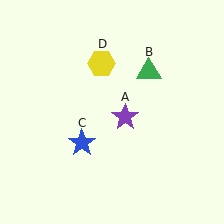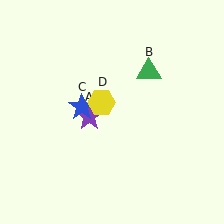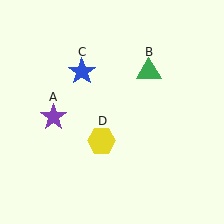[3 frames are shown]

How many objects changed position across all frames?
3 objects changed position: purple star (object A), blue star (object C), yellow hexagon (object D).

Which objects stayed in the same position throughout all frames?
Green triangle (object B) remained stationary.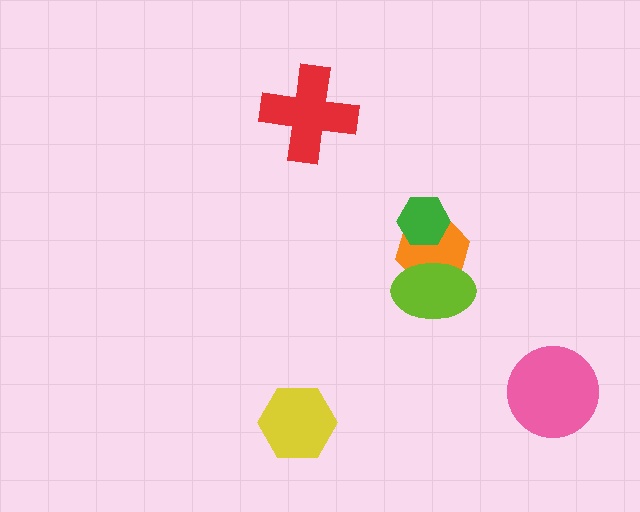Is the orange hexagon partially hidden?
Yes, it is partially covered by another shape.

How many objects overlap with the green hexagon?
1 object overlaps with the green hexagon.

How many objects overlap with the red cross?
0 objects overlap with the red cross.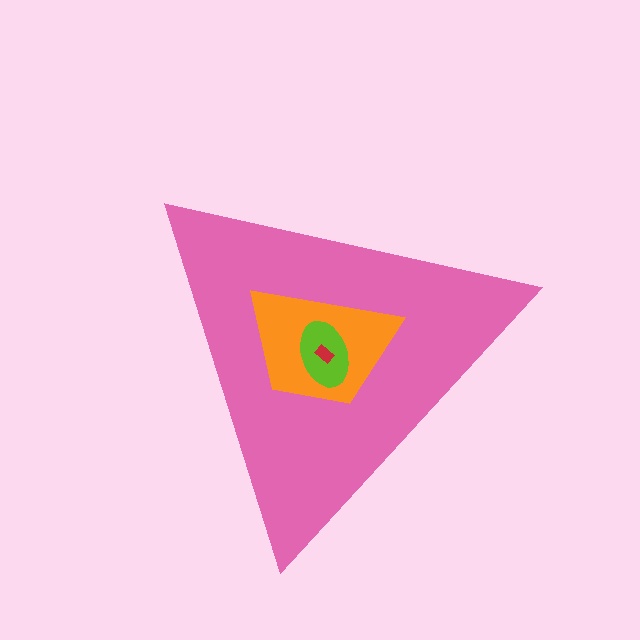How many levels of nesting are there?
4.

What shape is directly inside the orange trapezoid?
The lime ellipse.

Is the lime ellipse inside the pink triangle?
Yes.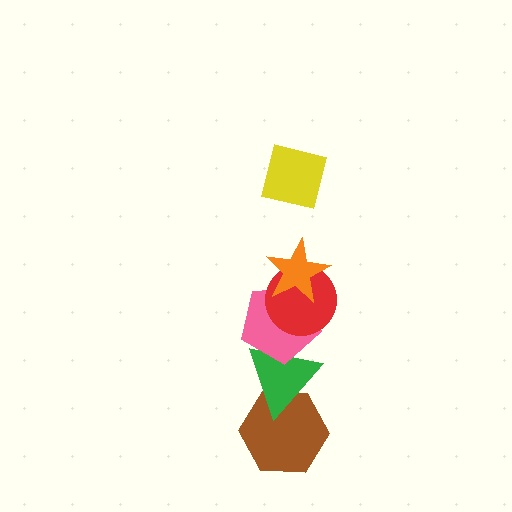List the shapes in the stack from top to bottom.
From top to bottom: the yellow square, the orange star, the red circle, the pink pentagon, the green triangle, the brown hexagon.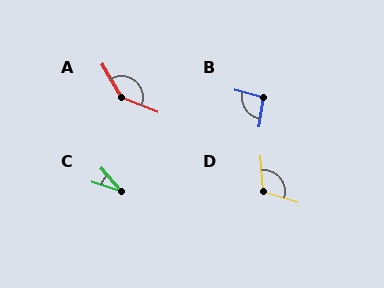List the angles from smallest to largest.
C (30°), B (96°), D (110°), A (142°).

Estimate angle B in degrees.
Approximately 96 degrees.